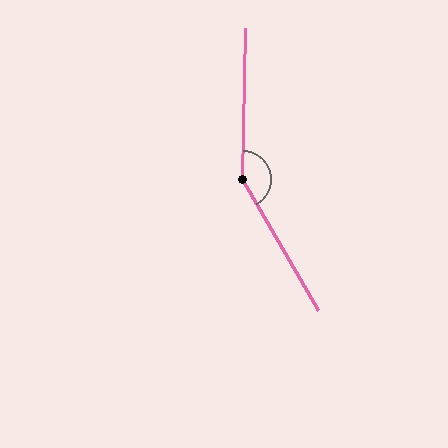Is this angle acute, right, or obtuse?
It is obtuse.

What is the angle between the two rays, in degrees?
Approximately 149 degrees.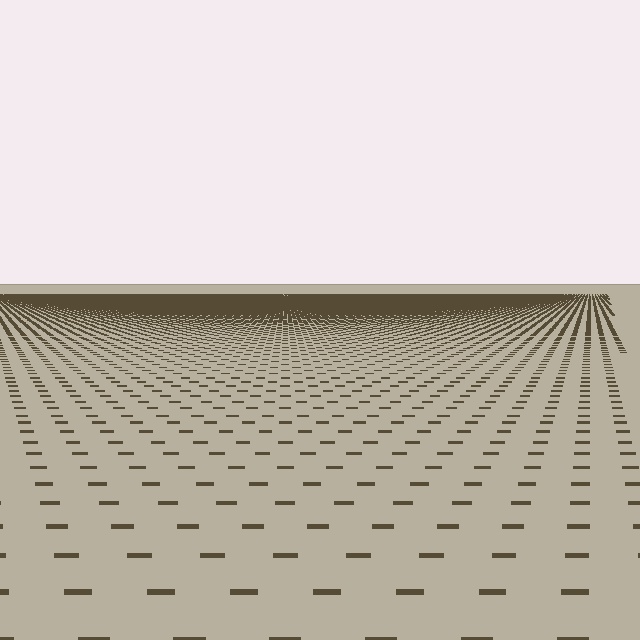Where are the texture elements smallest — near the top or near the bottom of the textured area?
Near the top.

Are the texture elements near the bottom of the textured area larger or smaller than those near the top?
Larger. Near the bottom, elements are closer to the viewer and appear at a bigger on-screen size.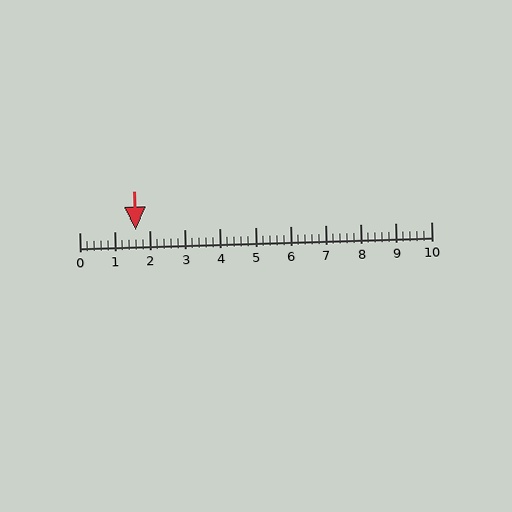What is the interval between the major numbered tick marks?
The major tick marks are spaced 1 units apart.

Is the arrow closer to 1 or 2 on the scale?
The arrow is closer to 2.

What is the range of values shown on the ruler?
The ruler shows values from 0 to 10.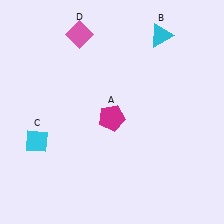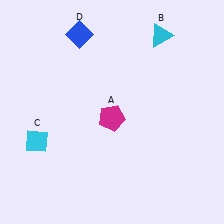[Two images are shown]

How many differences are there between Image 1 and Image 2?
There is 1 difference between the two images.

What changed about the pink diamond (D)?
In Image 1, D is pink. In Image 2, it changed to blue.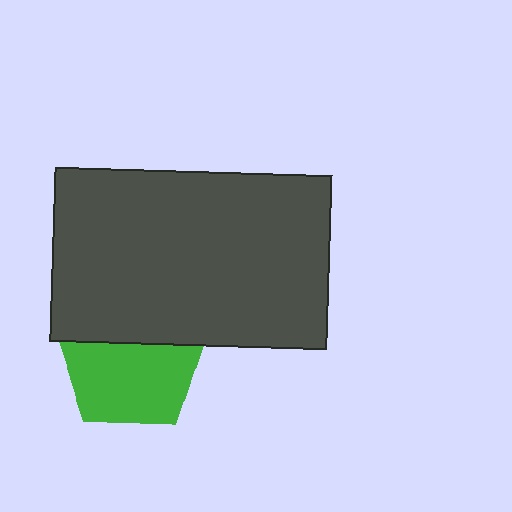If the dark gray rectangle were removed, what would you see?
You would see the complete green pentagon.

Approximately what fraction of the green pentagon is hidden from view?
Roughly 37% of the green pentagon is hidden behind the dark gray rectangle.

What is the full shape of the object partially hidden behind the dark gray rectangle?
The partially hidden object is a green pentagon.